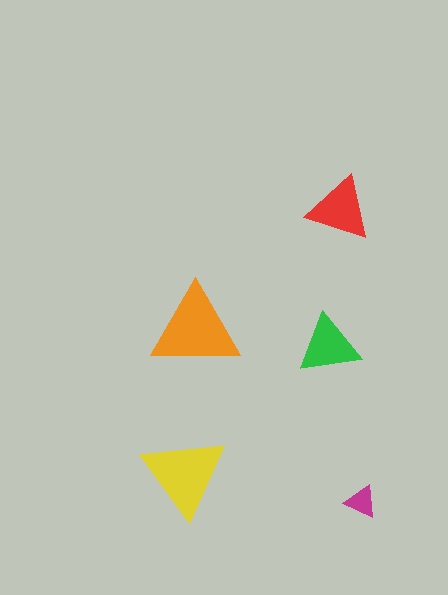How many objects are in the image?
There are 5 objects in the image.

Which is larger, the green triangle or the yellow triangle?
The yellow one.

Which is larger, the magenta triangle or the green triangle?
The green one.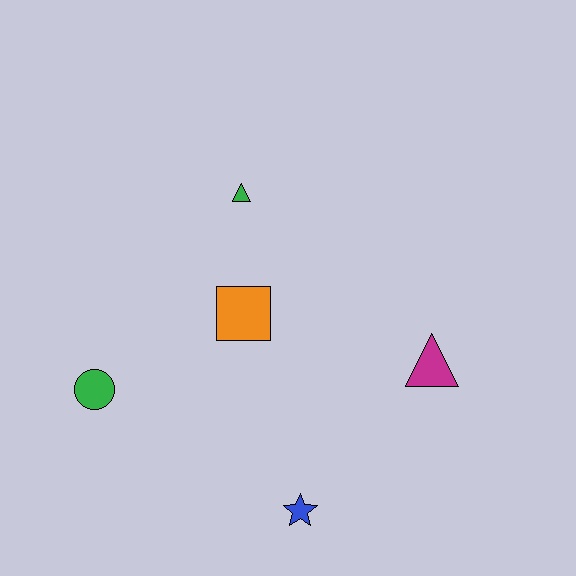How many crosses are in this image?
There are no crosses.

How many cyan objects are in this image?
There are no cyan objects.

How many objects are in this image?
There are 5 objects.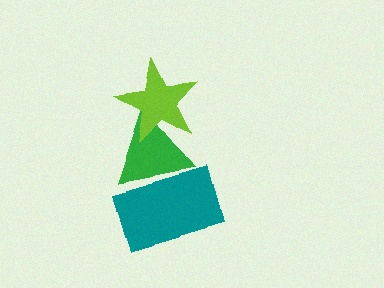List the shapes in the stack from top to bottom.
From top to bottom: the lime star, the green triangle, the teal rectangle.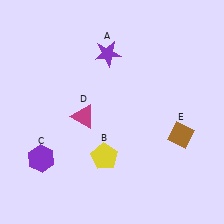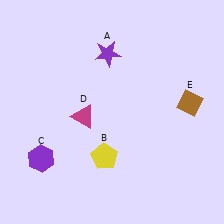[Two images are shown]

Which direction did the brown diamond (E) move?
The brown diamond (E) moved up.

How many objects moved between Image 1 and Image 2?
1 object moved between the two images.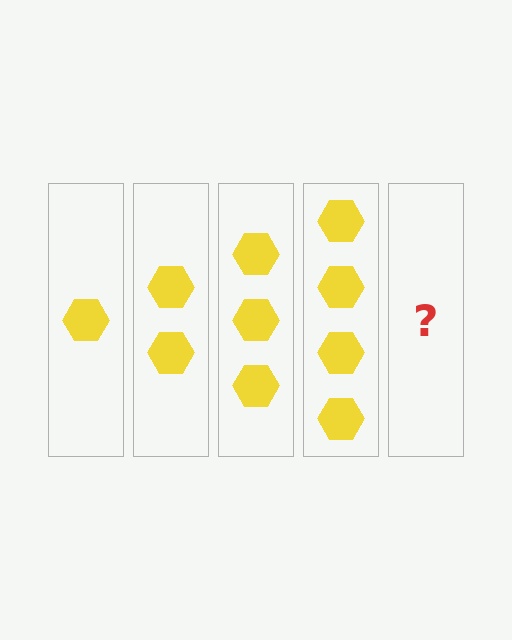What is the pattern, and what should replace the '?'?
The pattern is that each step adds one more hexagon. The '?' should be 5 hexagons.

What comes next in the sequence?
The next element should be 5 hexagons.